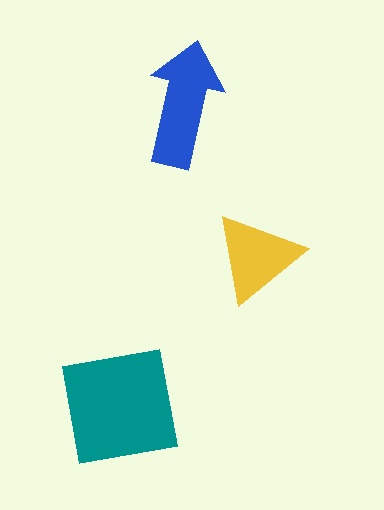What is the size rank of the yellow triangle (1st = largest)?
3rd.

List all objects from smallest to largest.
The yellow triangle, the blue arrow, the teal square.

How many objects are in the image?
There are 3 objects in the image.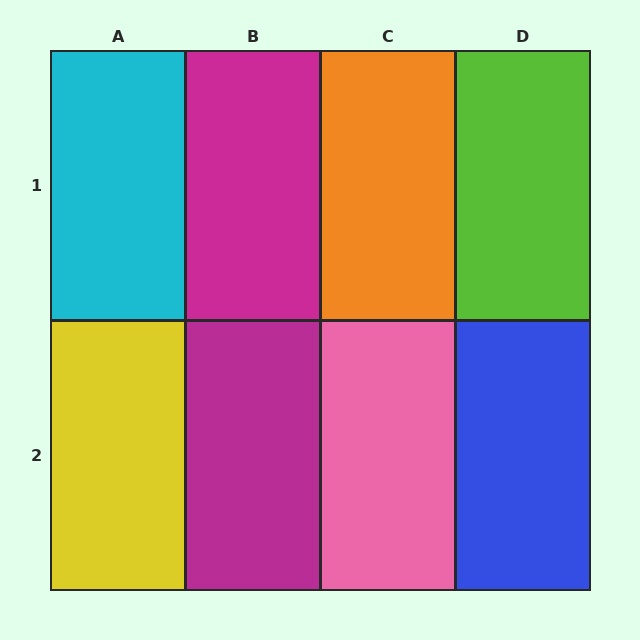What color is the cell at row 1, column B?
Magenta.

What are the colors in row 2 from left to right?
Yellow, magenta, pink, blue.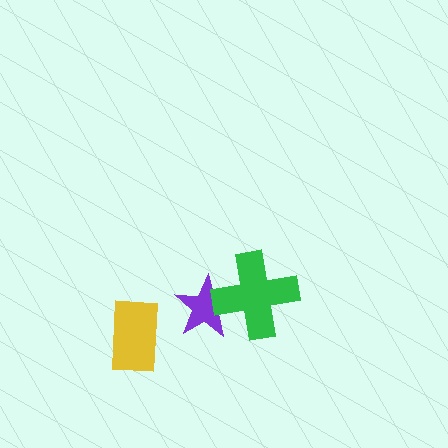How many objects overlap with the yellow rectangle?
0 objects overlap with the yellow rectangle.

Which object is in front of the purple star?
The green cross is in front of the purple star.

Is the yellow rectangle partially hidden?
No, no other shape covers it.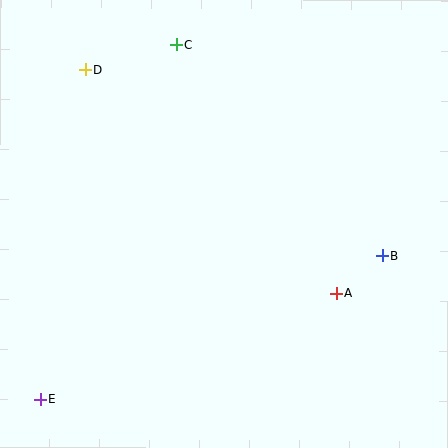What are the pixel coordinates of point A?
Point A is at (336, 293).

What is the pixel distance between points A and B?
The distance between A and B is 59 pixels.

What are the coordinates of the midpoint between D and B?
The midpoint between D and B is at (234, 163).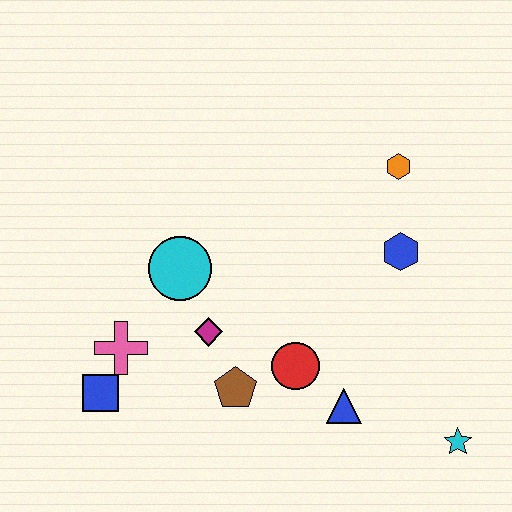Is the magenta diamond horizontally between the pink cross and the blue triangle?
Yes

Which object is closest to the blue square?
The pink cross is closest to the blue square.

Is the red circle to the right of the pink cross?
Yes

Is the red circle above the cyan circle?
No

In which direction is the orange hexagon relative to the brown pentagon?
The orange hexagon is above the brown pentagon.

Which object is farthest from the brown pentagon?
The orange hexagon is farthest from the brown pentagon.